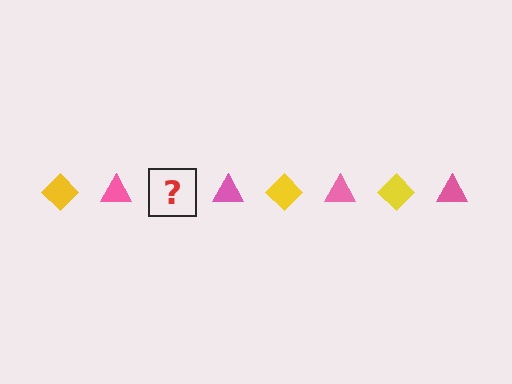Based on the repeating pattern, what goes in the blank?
The blank should be a yellow diamond.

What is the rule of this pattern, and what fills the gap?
The rule is that the pattern alternates between yellow diamond and pink triangle. The gap should be filled with a yellow diamond.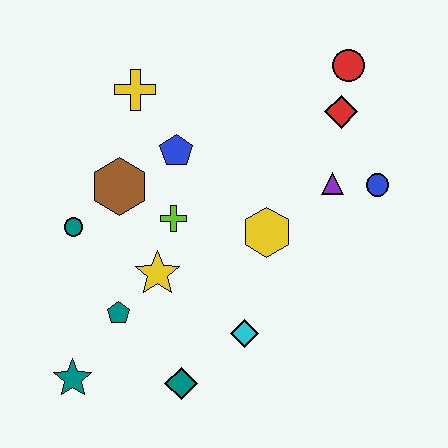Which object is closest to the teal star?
The teal pentagon is closest to the teal star.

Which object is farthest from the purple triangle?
The teal star is farthest from the purple triangle.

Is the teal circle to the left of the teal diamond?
Yes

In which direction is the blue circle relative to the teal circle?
The blue circle is to the right of the teal circle.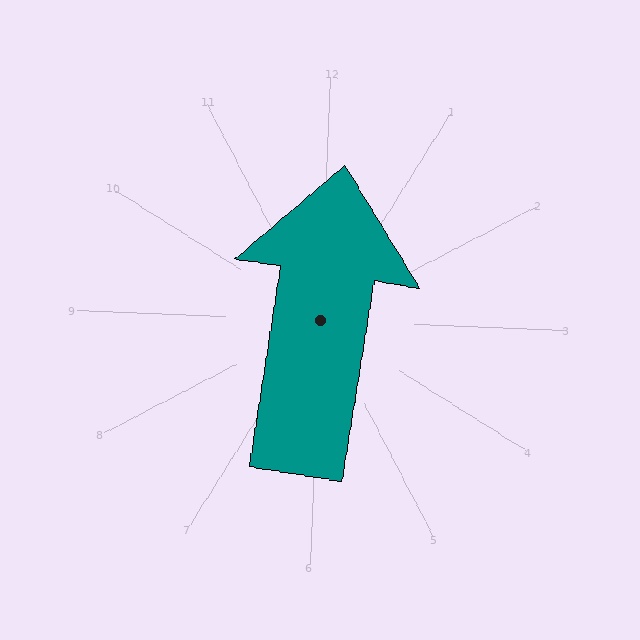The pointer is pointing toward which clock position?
Roughly 12 o'clock.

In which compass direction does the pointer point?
North.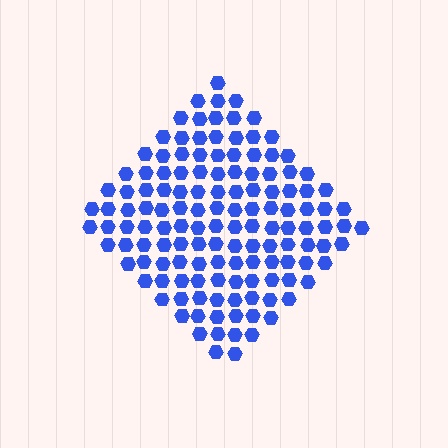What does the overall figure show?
The overall figure shows a diamond.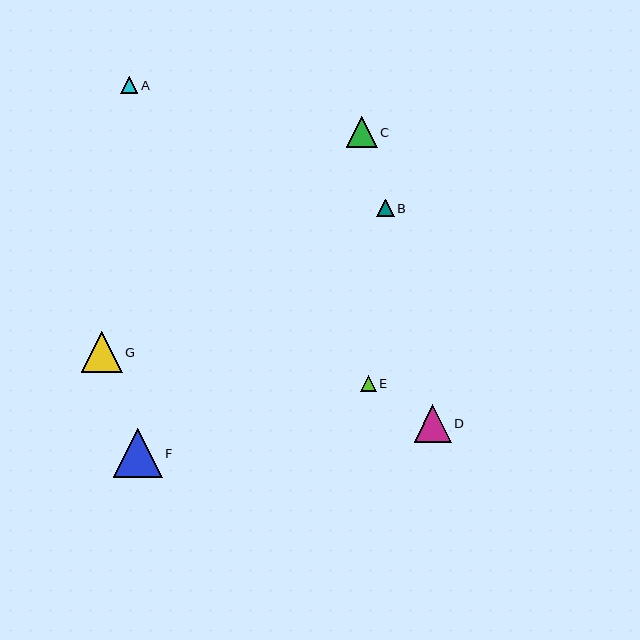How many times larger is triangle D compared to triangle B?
Triangle D is approximately 2.1 times the size of triangle B.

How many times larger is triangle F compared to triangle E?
Triangle F is approximately 3.1 times the size of triangle E.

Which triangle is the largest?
Triangle F is the largest with a size of approximately 49 pixels.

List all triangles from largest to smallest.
From largest to smallest: F, G, D, C, B, A, E.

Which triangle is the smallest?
Triangle E is the smallest with a size of approximately 16 pixels.